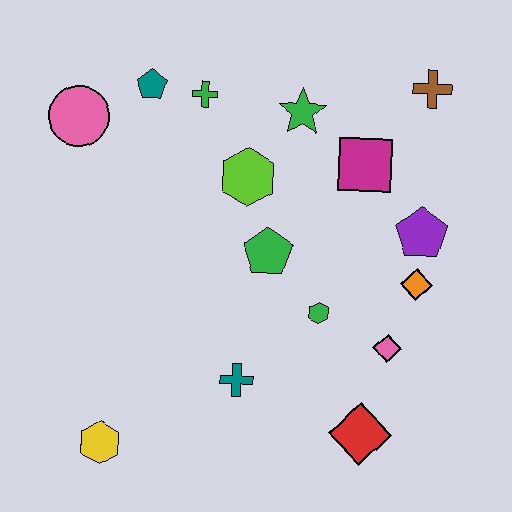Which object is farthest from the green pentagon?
The yellow hexagon is farthest from the green pentagon.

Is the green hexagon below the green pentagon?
Yes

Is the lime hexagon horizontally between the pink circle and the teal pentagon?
No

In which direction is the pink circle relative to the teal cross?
The pink circle is above the teal cross.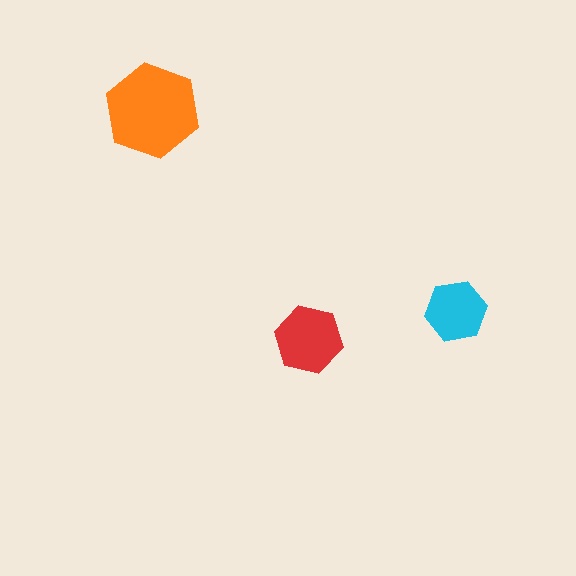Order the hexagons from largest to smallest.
the orange one, the red one, the cyan one.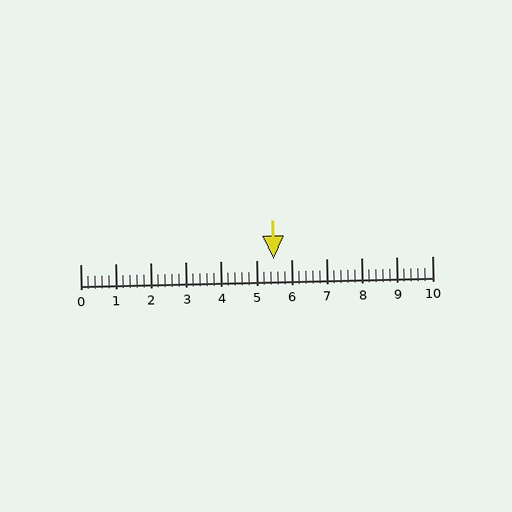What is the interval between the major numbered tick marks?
The major tick marks are spaced 1 units apart.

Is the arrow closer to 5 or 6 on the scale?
The arrow is closer to 6.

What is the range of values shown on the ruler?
The ruler shows values from 0 to 10.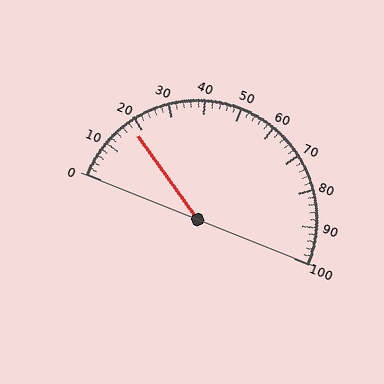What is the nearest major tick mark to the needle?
The nearest major tick mark is 20.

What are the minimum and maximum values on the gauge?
The gauge ranges from 0 to 100.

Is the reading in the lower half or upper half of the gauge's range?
The reading is in the lower half of the range (0 to 100).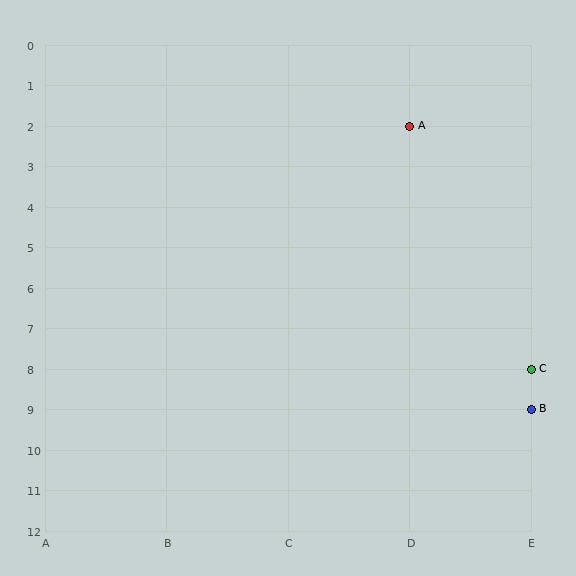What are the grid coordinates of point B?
Point B is at grid coordinates (E, 9).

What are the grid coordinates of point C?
Point C is at grid coordinates (E, 8).